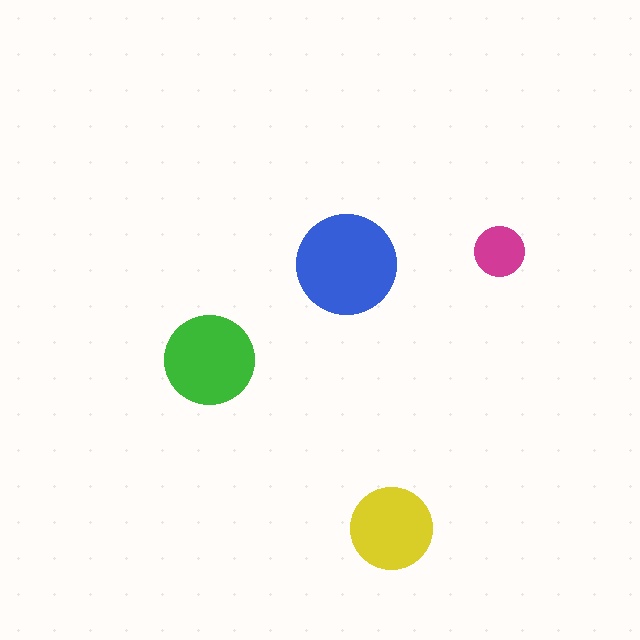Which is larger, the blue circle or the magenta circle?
The blue one.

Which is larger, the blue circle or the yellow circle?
The blue one.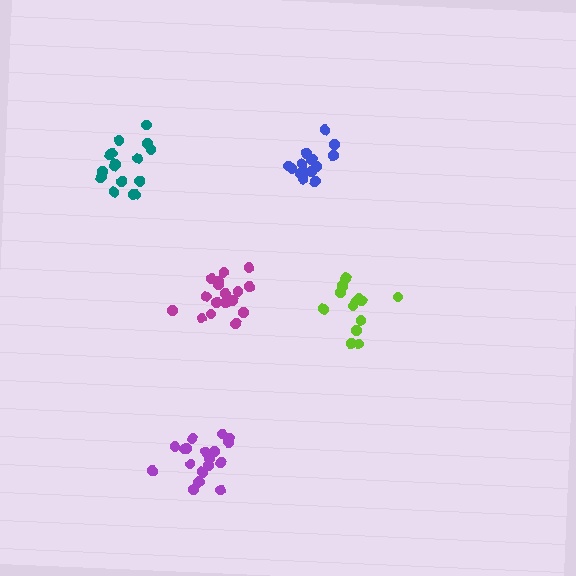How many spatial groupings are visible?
There are 5 spatial groupings.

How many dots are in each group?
Group 1: 14 dots, Group 2: 18 dots, Group 3: 17 dots, Group 4: 19 dots, Group 5: 13 dots (81 total).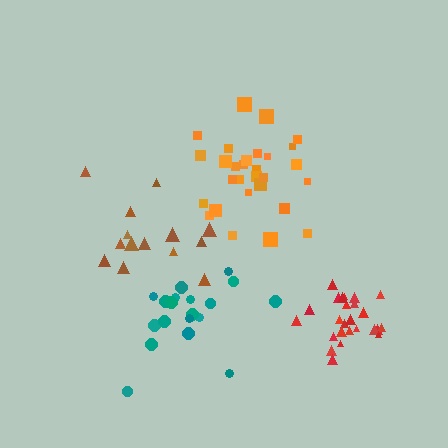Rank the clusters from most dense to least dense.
red, orange, teal, brown.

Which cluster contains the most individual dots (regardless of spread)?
Orange (29).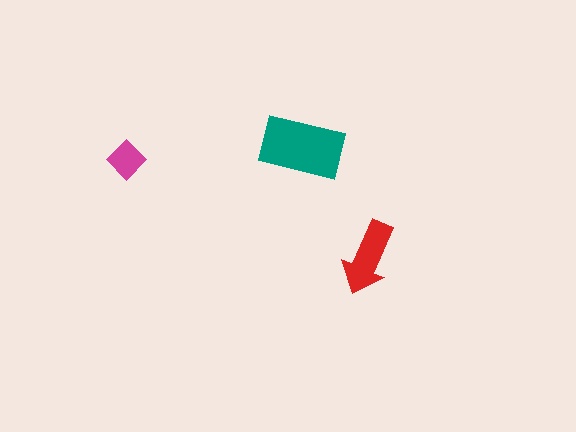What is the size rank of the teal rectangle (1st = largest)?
1st.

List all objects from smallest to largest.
The magenta diamond, the red arrow, the teal rectangle.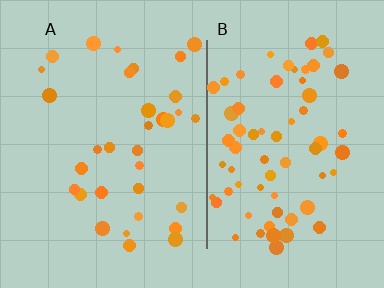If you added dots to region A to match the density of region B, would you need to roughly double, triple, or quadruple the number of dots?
Approximately double.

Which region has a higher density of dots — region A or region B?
B (the right).